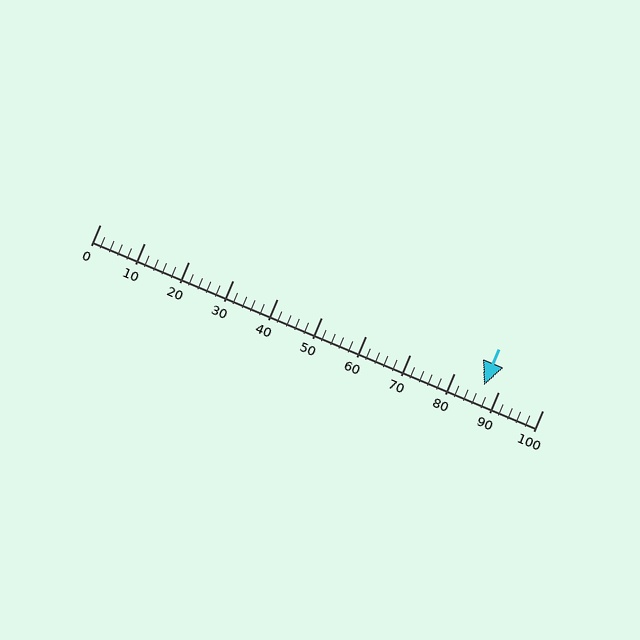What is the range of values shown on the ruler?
The ruler shows values from 0 to 100.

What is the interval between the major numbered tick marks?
The major tick marks are spaced 10 units apart.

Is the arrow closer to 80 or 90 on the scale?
The arrow is closer to 90.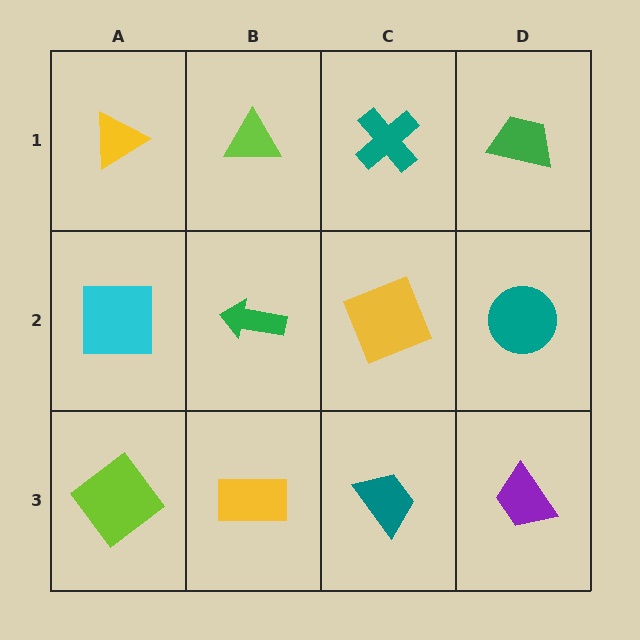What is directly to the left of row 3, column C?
A yellow rectangle.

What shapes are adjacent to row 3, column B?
A green arrow (row 2, column B), a lime diamond (row 3, column A), a teal trapezoid (row 3, column C).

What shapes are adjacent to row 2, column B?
A lime triangle (row 1, column B), a yellow rectangle (row 3, column B), a cyan square (row 2, column A), a yellow square (row 2, column C).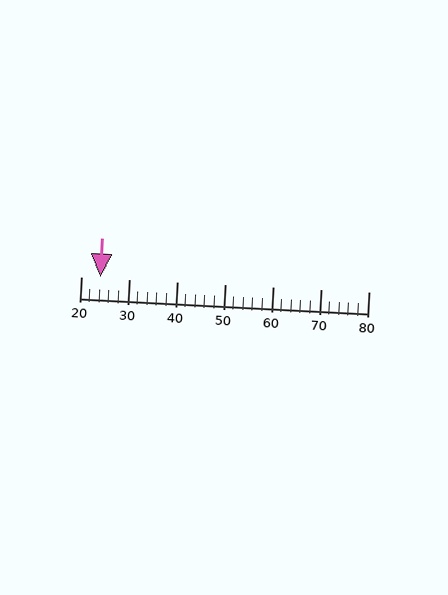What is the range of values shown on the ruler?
The ruler shows values from 20 to 80.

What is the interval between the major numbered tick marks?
The major tick marks are spaced 10 units apart.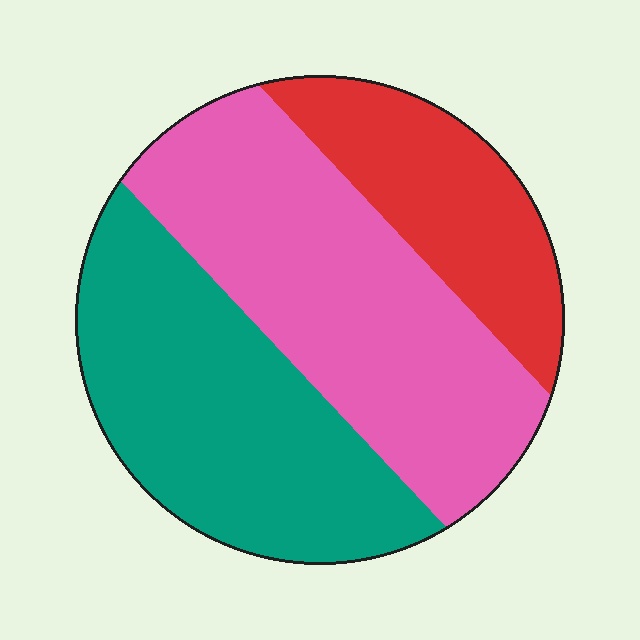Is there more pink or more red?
Pink.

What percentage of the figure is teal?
Teal takes up about three eighths (3/8) of the figure.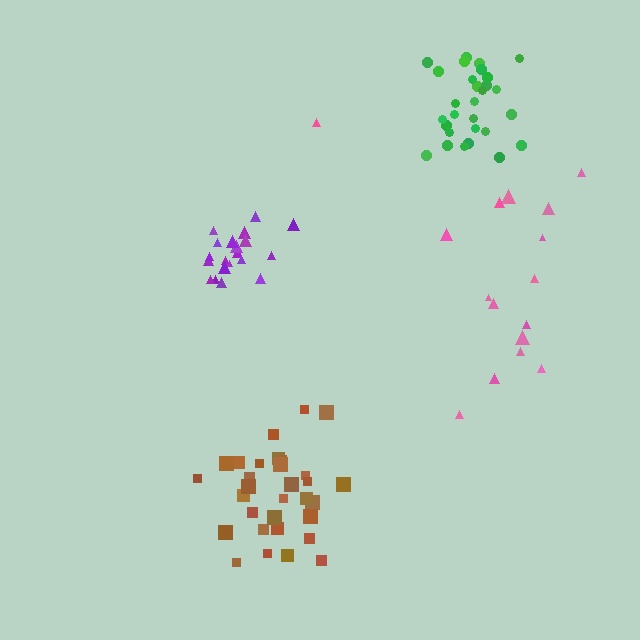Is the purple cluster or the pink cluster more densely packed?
Purple.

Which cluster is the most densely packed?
Green.